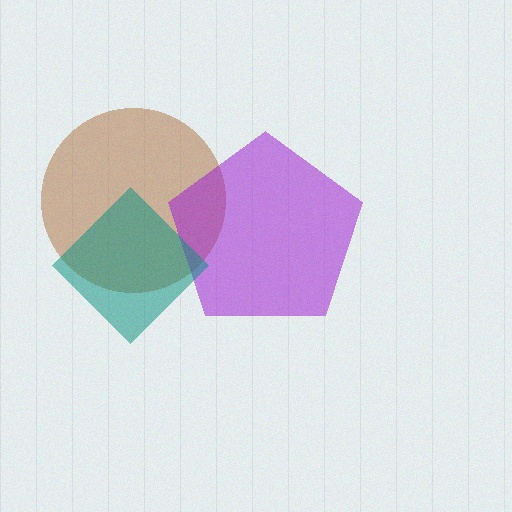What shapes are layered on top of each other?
The layered shapes are: a brown circle, a purple pentagon, a teal diamond.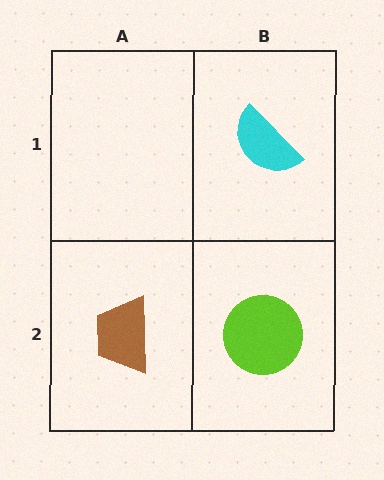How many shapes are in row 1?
1 shape.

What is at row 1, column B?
A cyan semicircle.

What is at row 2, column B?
A lime circle.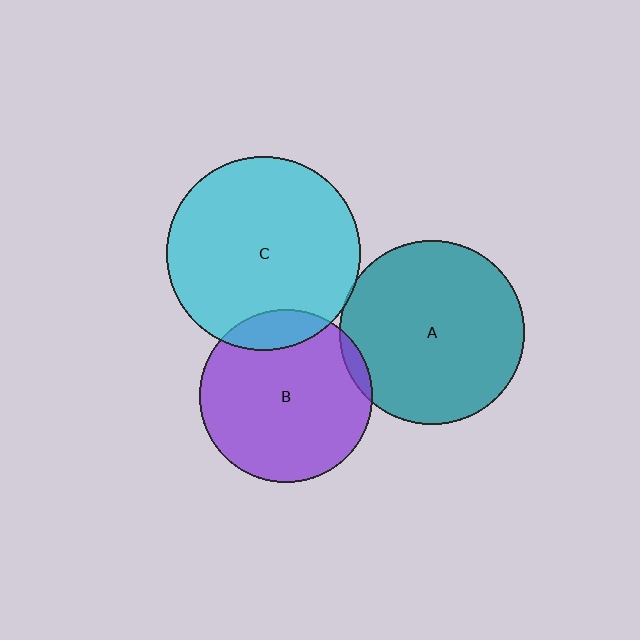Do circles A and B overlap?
Yes.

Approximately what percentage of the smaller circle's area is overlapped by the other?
Approximately 5%.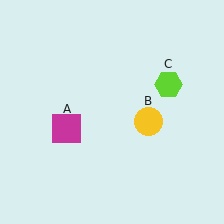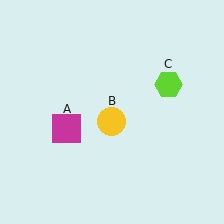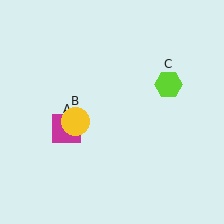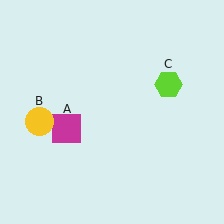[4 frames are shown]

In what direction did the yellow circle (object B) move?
The yellow circle (object B) moved left.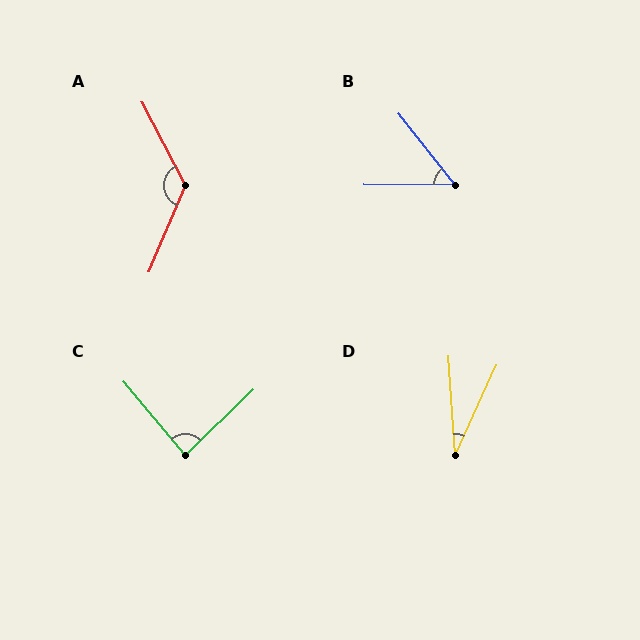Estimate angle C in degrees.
Approximately 86 degrees.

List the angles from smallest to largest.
D (28°), B (51°), C (86°), A (129°).